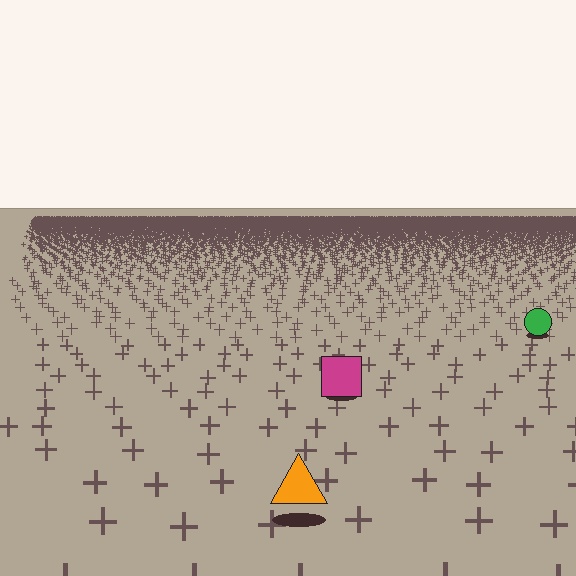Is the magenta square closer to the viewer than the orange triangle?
No. The orange triangle is closer — you can tell from the texture gradient: the ground texture is coarser near it.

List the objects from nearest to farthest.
From nearest to farthest: the orange triangle, the magenta square, the green circle.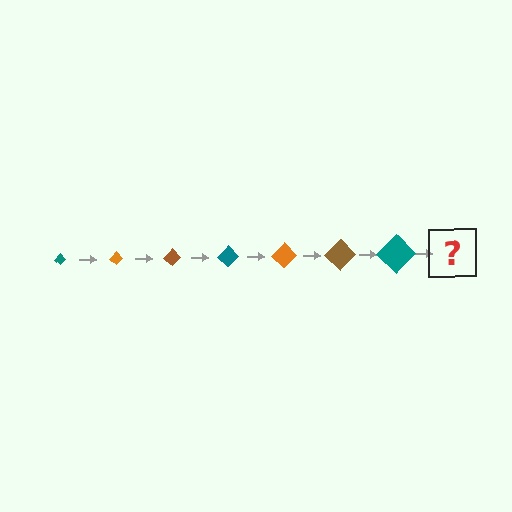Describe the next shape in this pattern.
It should be an orange diamond, larger than the previous one.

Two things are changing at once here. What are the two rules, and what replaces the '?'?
The two rules are that the diamond grows larger each step and the color cycles through teal, orange, and brown. The '?' should be an orange diamond, larger than the previous one.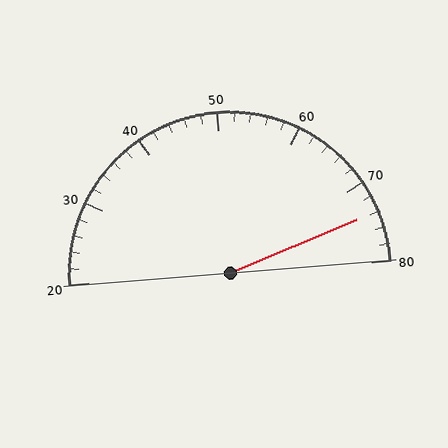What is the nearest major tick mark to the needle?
The nearest major tick mark is 70.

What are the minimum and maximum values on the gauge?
The gauge ranges from 20 to 80.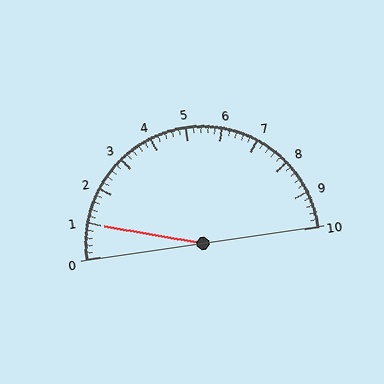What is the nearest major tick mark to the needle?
The nearest major tick mark is 1.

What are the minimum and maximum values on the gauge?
The gauge ranges from 0 to 10.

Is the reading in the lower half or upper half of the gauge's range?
The reading is in the lower half of the range (0 to 10).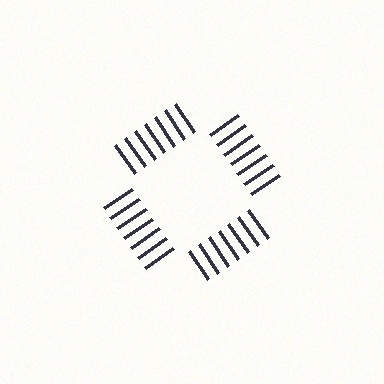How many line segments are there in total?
28 — 7 along each of the 4 edges.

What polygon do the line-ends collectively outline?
An illusory square — the line segments terminate on its edges but no continuous stroke is drawn.